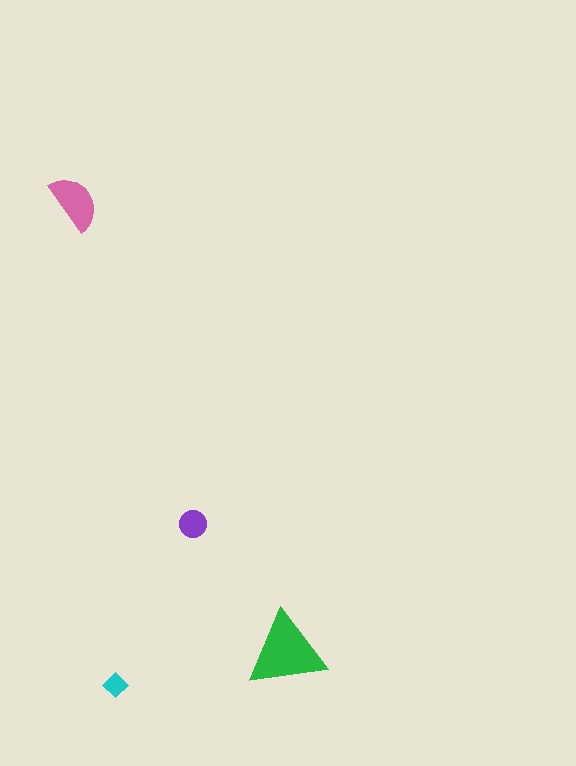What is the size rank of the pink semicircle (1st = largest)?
2nd.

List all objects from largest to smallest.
The green triangle, the pink semicircle, the purple circle, the cyan diamond.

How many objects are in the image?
There are 4 objects in the image.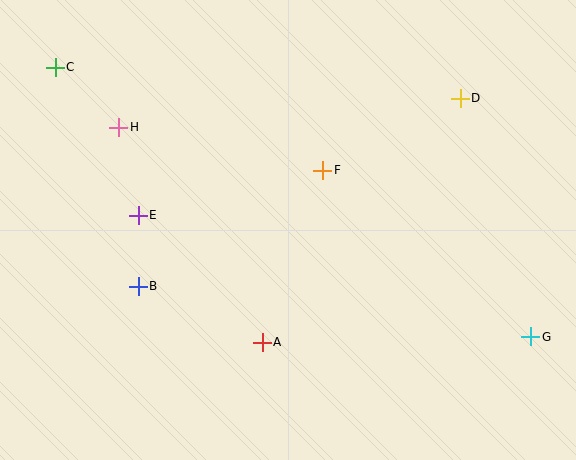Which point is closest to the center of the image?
Point F at (323, 170) is closest to the center.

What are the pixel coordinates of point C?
Point C is at (55, 67).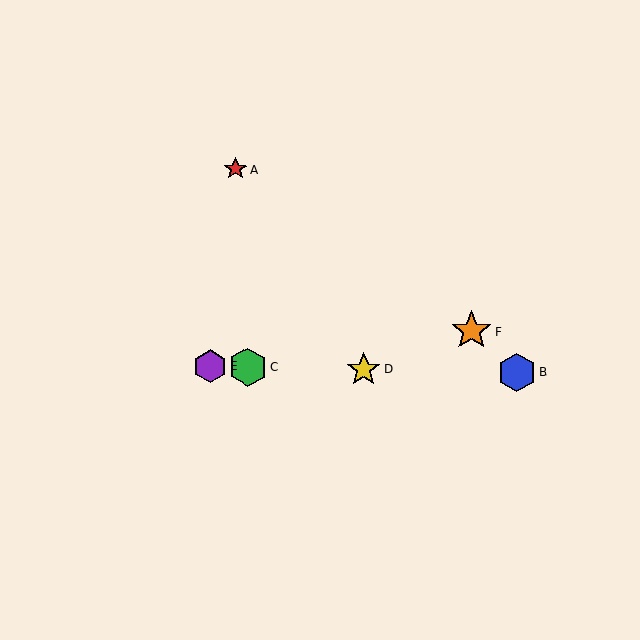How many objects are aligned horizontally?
4 objects (B, C, D, E) are aligned horizontally.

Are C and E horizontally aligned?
Yes, both are at y≈367.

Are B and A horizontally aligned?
No, B is at y≈372 and A is at y≈169.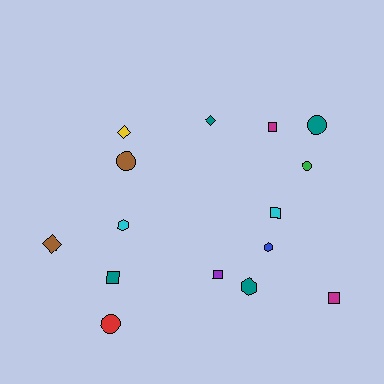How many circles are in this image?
There are 4 circles.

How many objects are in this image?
There are 15 objects.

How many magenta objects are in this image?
There are 2 magenta objects.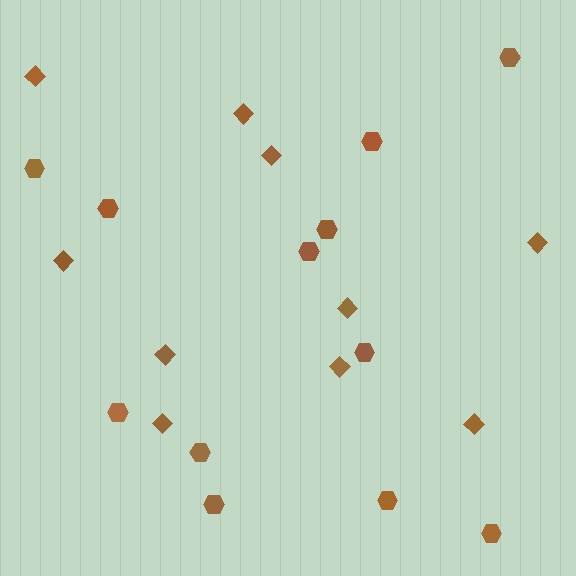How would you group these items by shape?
There are 2 groups: one group of hexagons (12) and one group of diamonds (10).